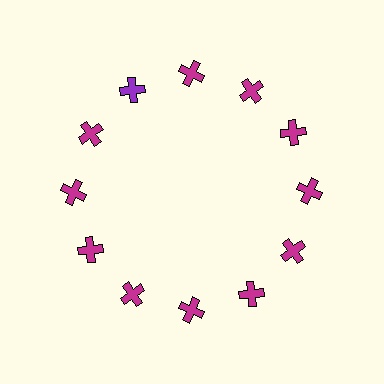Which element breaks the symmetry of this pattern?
The purple cross at roughly the 11 o'clock position breaks the symmetry. All other shapes are magenta crosses.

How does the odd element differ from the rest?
It has a different color: purple instead of magenta.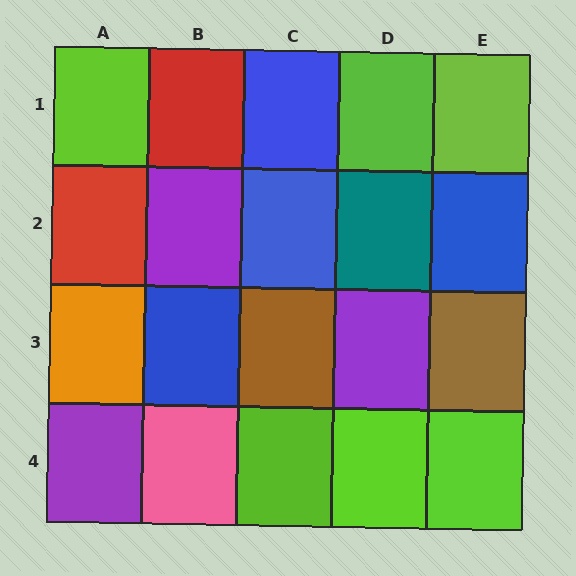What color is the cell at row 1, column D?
Lime.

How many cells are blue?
4 cells are blue.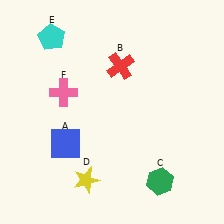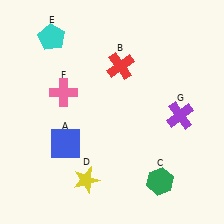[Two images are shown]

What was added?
A purple cross (G) was added in Image 2.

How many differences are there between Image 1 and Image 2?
There is 1 difference between the two images.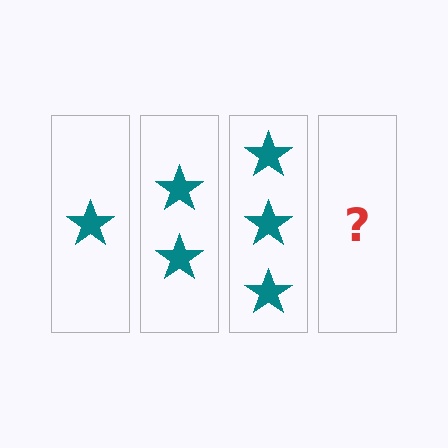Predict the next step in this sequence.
The next step is 4 stars.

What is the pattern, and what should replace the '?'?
The pattern is that each step adds one more star. The '?' should be 4 stars.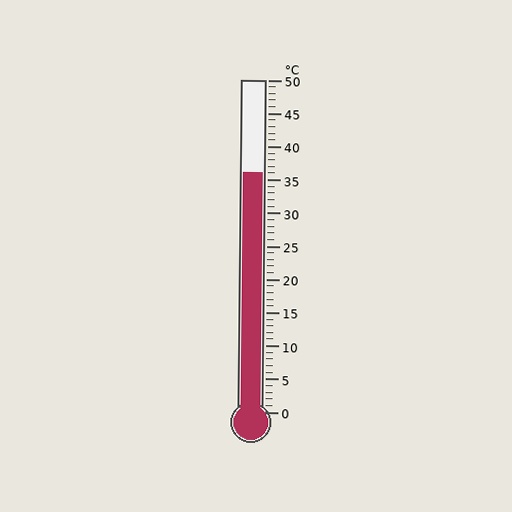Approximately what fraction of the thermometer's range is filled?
The thermometer is filled to approximately 70% of its range.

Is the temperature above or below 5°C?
The temperature is above 5°C.